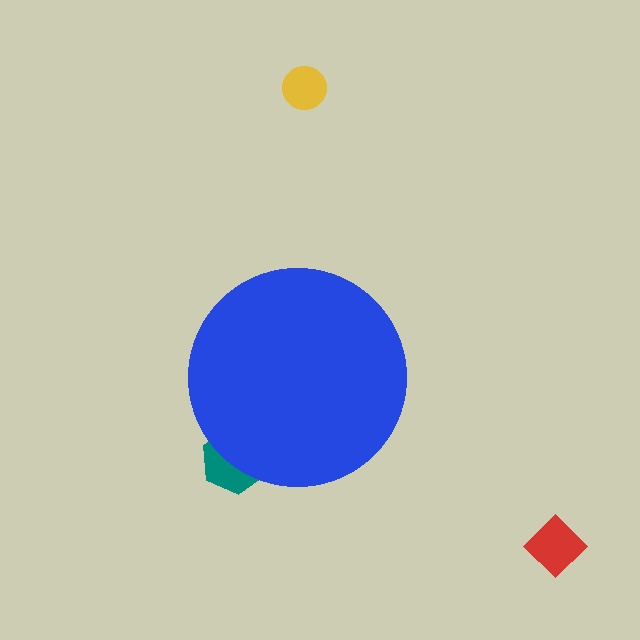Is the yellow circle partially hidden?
No, the yellow circle is fully visible.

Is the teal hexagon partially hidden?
Yes, the teal hexagon is partially hidden behind the blue circle.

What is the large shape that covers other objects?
A blue circle.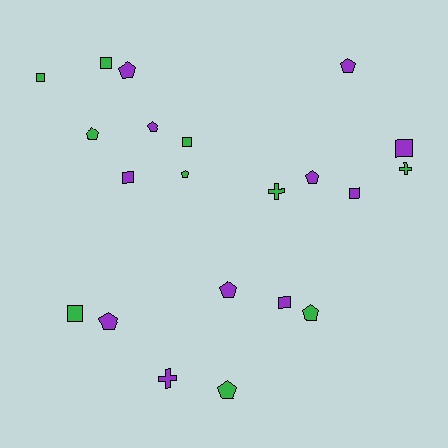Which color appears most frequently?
Purple, with 11 objects.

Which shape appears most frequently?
Pentagon, with 10 objects.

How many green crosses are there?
There are 2 green crosses.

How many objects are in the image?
There are 21 objects.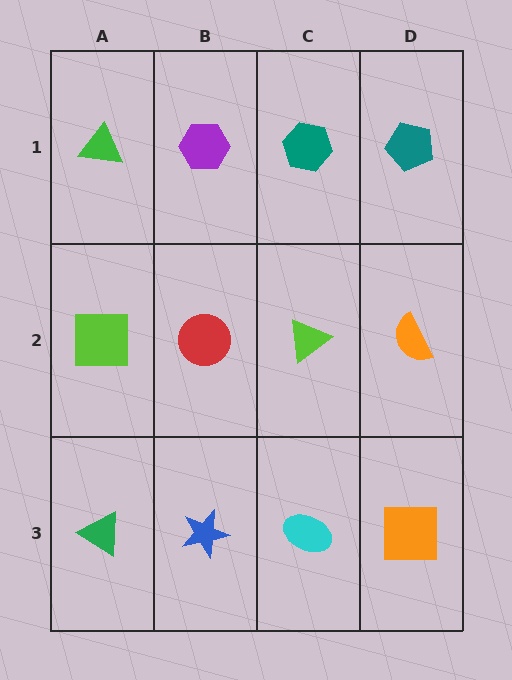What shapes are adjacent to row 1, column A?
A lime square (row 2, column A), a purple hexagon (row 1, column B).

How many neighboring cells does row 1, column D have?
2.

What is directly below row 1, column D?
An orange semicircle.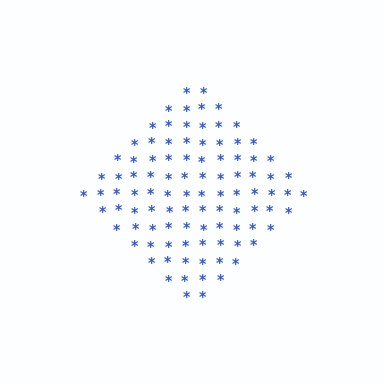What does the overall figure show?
The overall figure shows a diamond.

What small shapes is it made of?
It is made of small asterisks.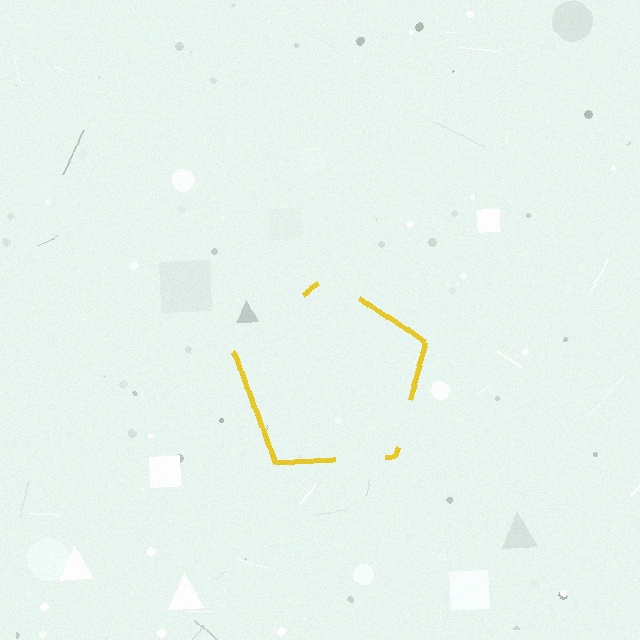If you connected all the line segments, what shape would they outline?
They would outline a pentagon.